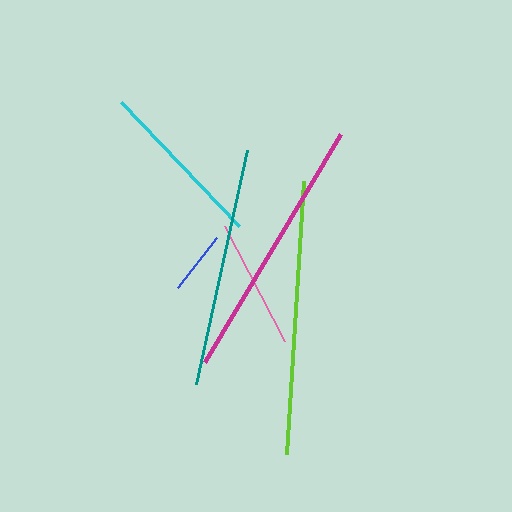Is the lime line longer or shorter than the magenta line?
The lime line is longer than the magenta line.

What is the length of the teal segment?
The teal segment is approximately 239 pixels long.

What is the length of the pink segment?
The pink segment is approximately 130 pixels long.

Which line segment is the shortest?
The blue line is the shortest at approximately 62 pixels.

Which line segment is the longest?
The lime line is the longest at approximately 273 pixels.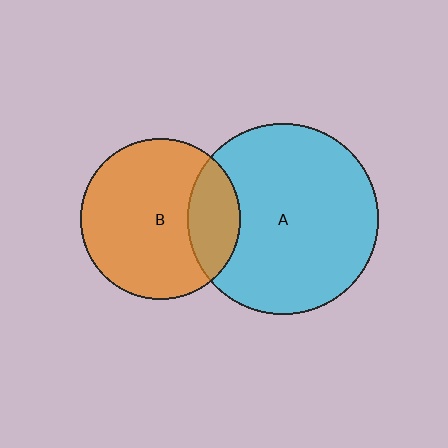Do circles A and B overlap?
Yes.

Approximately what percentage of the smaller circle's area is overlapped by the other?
Approximately 25%.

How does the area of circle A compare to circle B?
Approximately 1.4 times.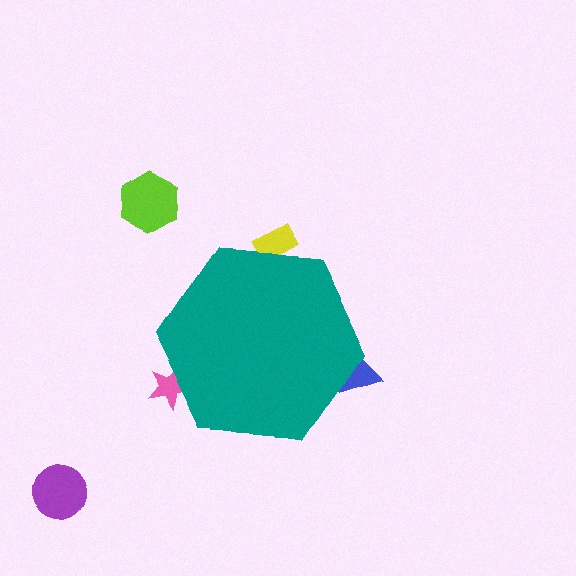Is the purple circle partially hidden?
No, the purple circle is fully visible.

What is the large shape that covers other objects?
A teal hexagon.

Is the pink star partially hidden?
Yes, the pink star is partially hidden behind the teal hexagon.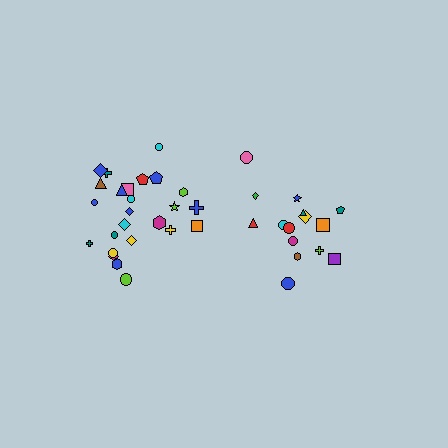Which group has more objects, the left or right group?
The left group.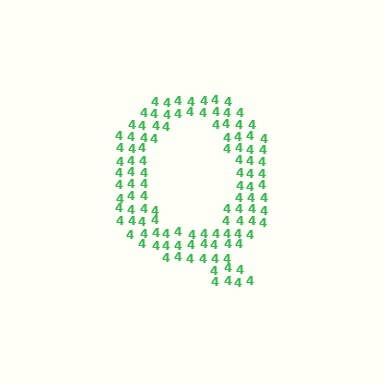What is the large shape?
The large shape is the letter Q.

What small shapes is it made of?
It is made of small digit 4's.